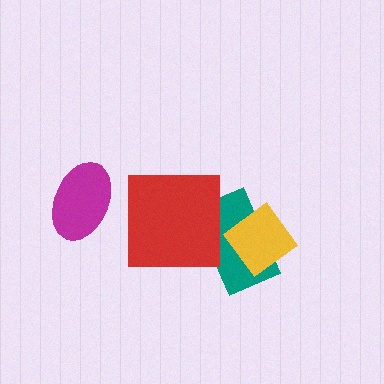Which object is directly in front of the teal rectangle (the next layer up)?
The yellow diamond is directly in front of the teal rectangle.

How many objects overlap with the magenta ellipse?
0 objects overlap with the magenta ellipse.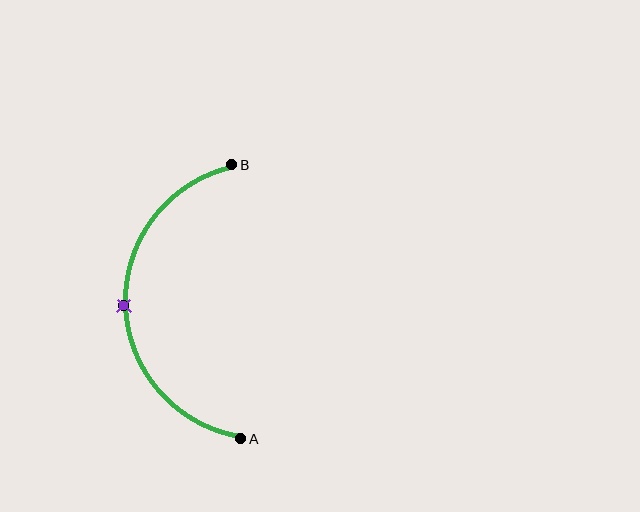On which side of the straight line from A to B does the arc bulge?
The arc bulges to the left of the straight line connecting A and B.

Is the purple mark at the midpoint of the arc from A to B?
Yes. The purple mark lies on the arc at equal arc-length from both A and B — it is the arc midpoint.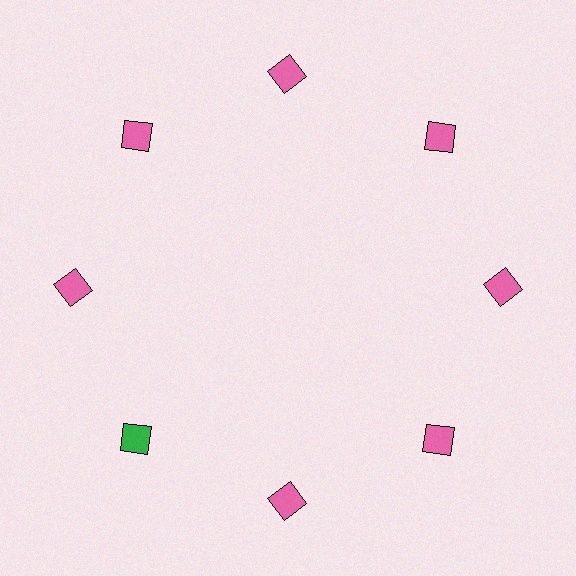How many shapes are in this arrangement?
There are 8 shapes arranged in a ring pattern.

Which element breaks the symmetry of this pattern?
The green diamond at roughly the 8 o'clock position breaks the symmetry. All other shapes are pink diamonds.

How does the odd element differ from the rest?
It has a different color: green instead of pink.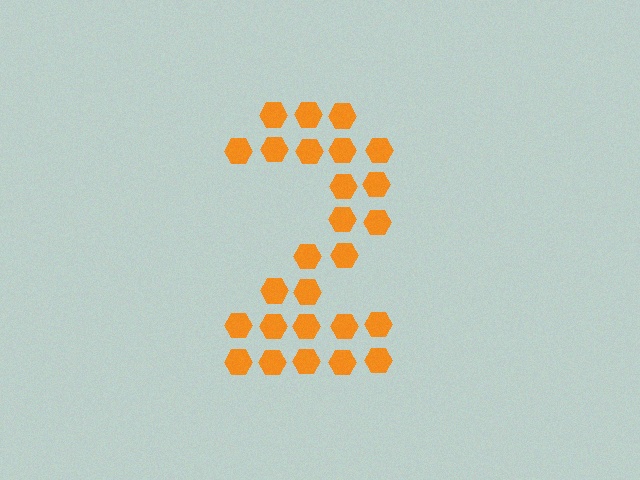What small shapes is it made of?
It is made of small hexagons.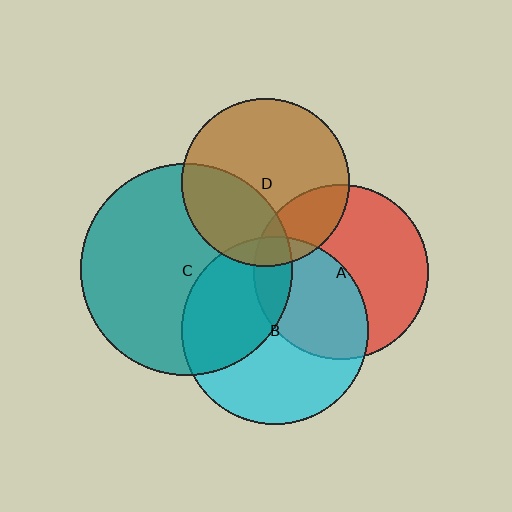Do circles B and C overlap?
Yes.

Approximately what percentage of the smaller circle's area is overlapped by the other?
Approximately 40%.